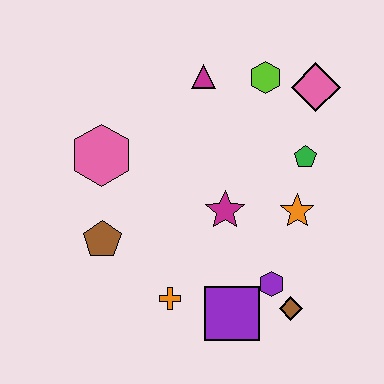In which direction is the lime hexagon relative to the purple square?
The lime hexagon is above the purple square.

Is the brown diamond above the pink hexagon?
No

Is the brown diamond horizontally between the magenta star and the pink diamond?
Yes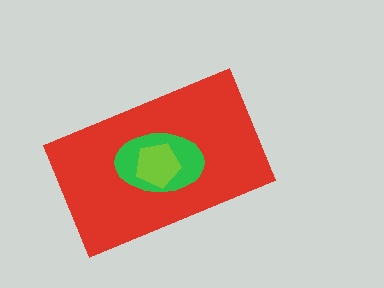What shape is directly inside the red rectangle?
The green ellipse.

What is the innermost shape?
The lime pentagon.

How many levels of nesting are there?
3.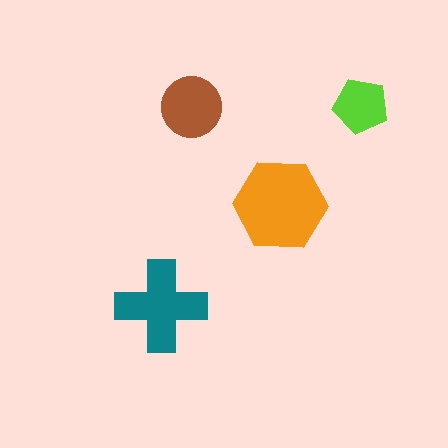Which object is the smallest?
The lime pentagon.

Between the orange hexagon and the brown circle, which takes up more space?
The orange hexagon.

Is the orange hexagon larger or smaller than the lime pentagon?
Larger.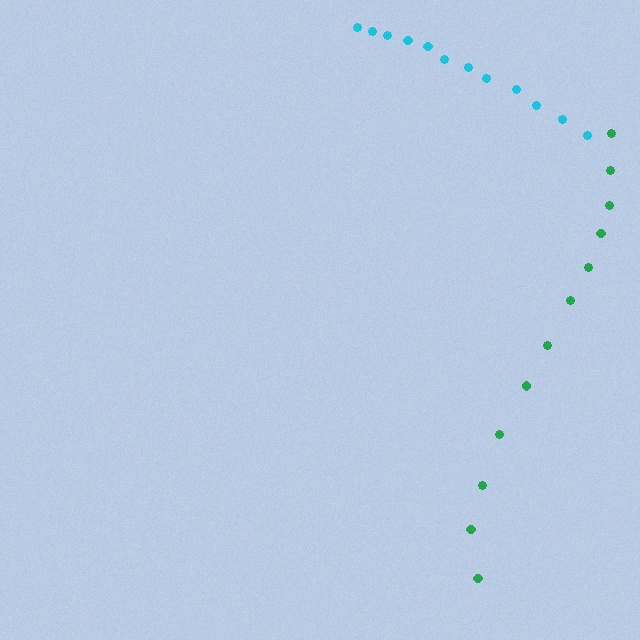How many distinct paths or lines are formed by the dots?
There are 2 distinct paths.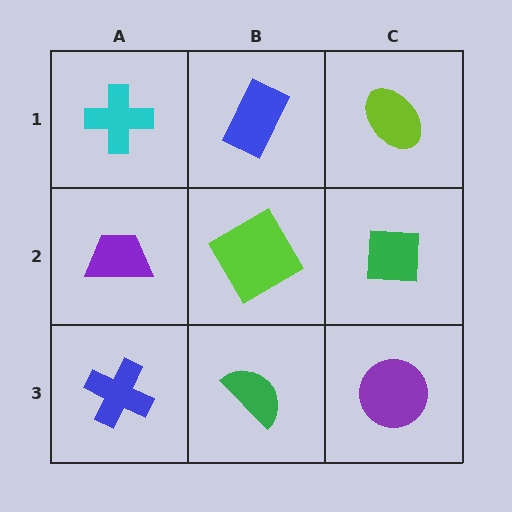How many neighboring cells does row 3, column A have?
2.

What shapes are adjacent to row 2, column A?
A cyan cross (row 1, column A), a blue cross (row 3, column A), a lime diamond (row 2, column B).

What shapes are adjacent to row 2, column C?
A lime ellipse (row 1, column C), a purple circle (row 3, column C), a lime diamond (row 2, column B).